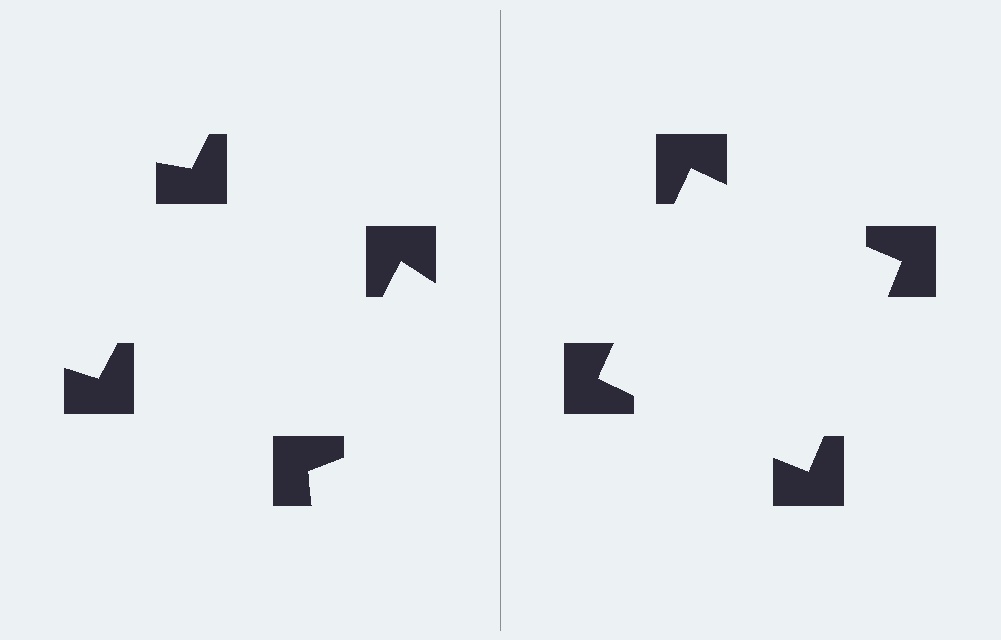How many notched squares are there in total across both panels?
8 — 4 on each side.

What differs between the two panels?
The notched squares are positioned identically on both sides; only the wedge orientations differ. On the right they align to a square; on the left they are misaligned.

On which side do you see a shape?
An illusory square appears on the right side. On the left side the wedge cuts are rotated, so no coherent shape forms.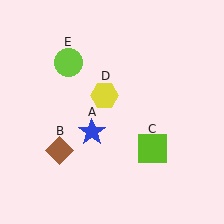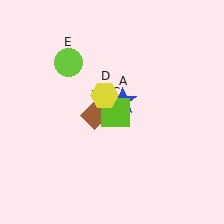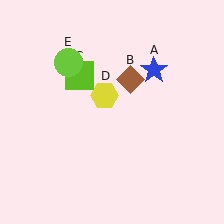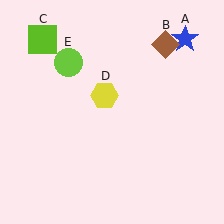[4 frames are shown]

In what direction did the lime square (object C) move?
The lime square (object C) moved up and to the left.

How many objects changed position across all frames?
3 objects changed position: blue star (object A), brown diamond (object B), lime square (object C).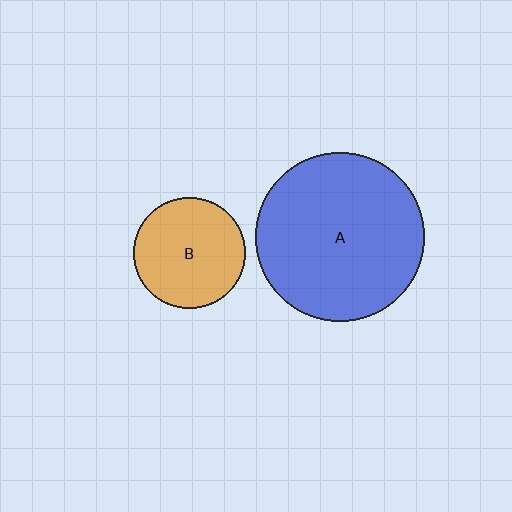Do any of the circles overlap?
No, none of the circles overlap.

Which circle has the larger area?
Circle A (blue).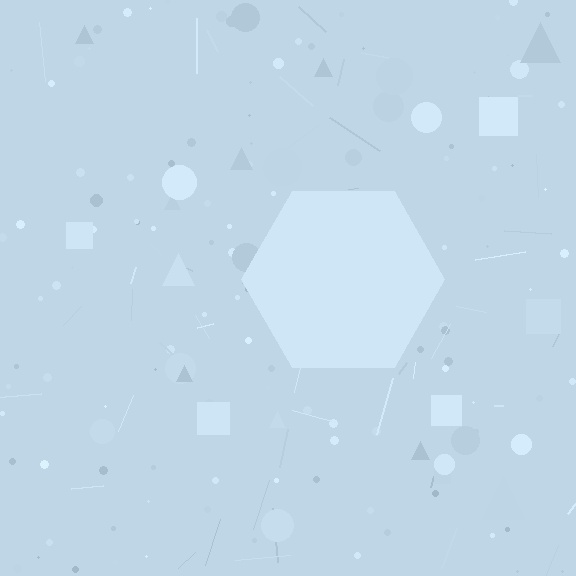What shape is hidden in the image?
A hexagon is hidden in the image.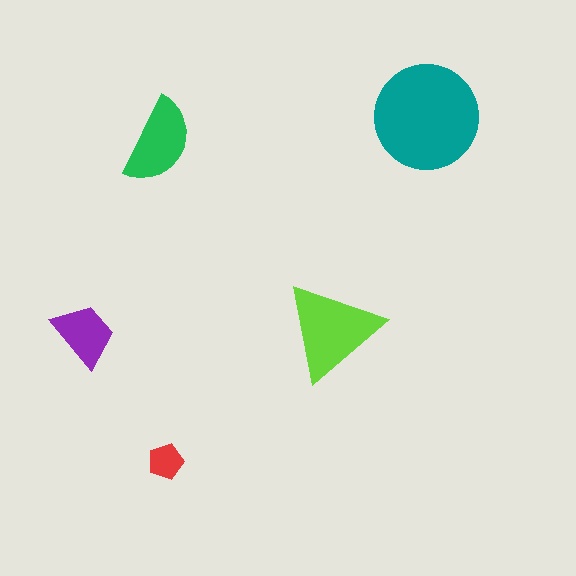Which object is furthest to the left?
The purple trapezoid is leftmost.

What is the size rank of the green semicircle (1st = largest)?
3rd.